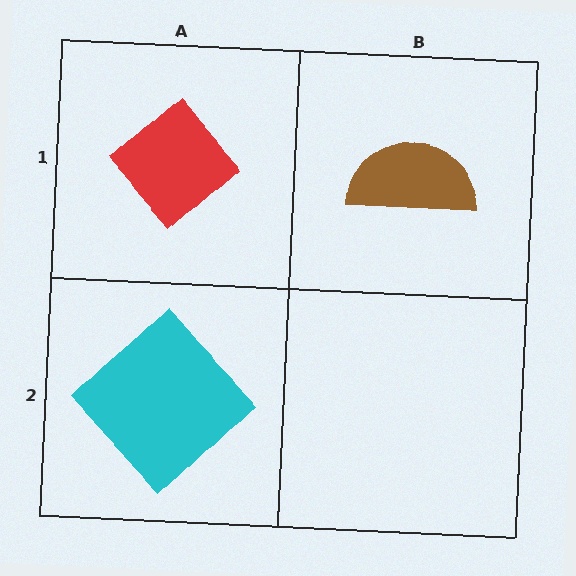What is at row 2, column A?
A cyan diamond.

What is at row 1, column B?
A brown semicircle.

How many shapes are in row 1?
2 shapes.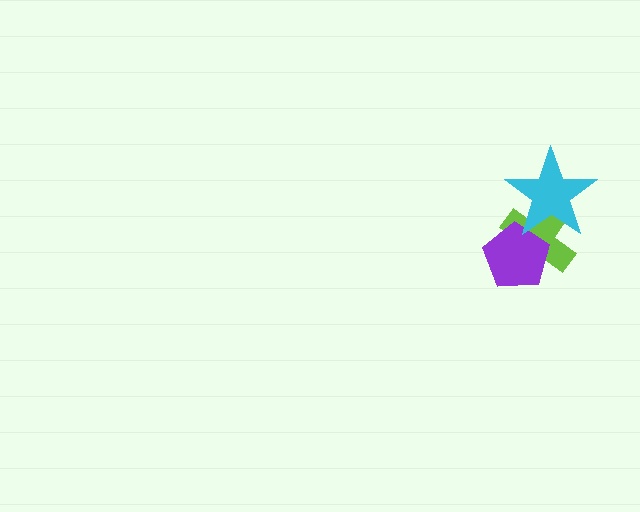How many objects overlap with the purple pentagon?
2 objects overlap with the purple pentagon.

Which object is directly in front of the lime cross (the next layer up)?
The purple pentagon is directly in front of the lime cross.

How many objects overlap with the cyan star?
2 objects overlap with the cyan star.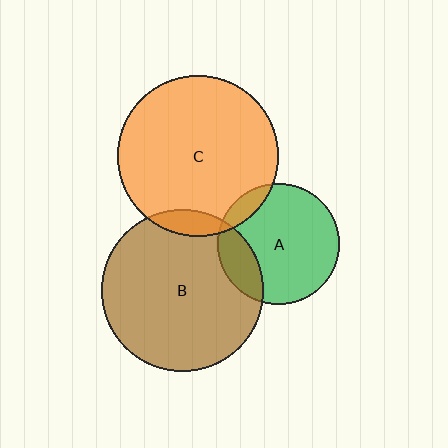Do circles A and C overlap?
Yes.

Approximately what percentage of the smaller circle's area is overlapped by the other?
Approximately 10%.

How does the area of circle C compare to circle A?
Approximately 1.8 times.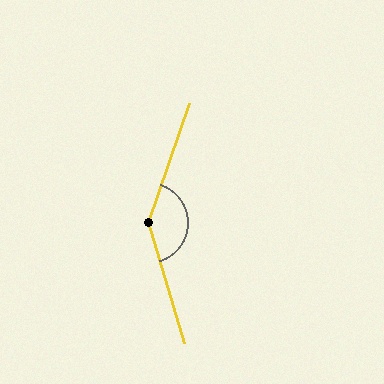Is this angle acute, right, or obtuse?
It is obtuse.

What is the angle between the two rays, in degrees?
Approximately 144 degrees.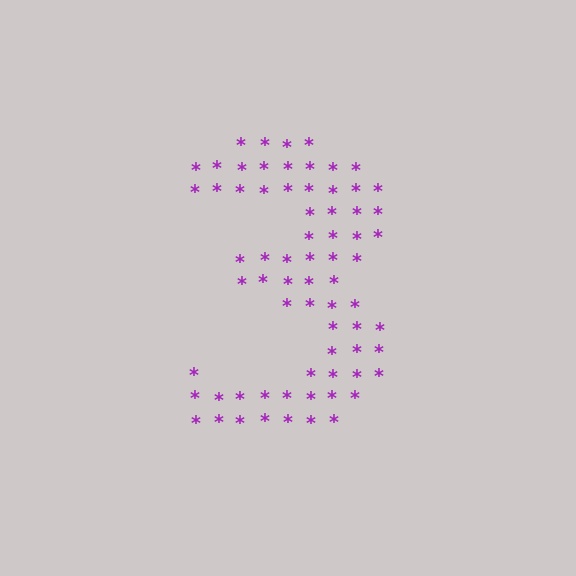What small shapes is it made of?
It is made of small asterisks.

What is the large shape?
The large shape is the digit 3.